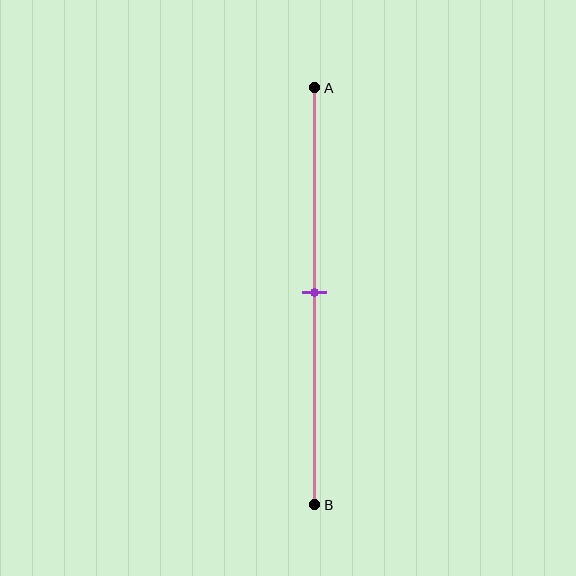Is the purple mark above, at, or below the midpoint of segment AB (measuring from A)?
The purple mark is approximately at the midpoint of segment AB.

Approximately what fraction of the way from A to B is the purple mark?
The purple mark is approximately 50% of the way from A to B.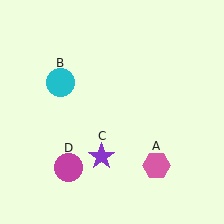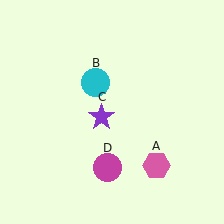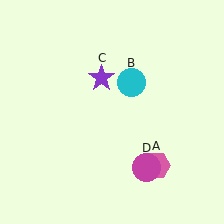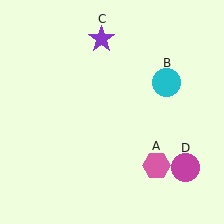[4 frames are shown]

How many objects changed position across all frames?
3 objects changed position: cyan circle (object B), purple star (object C), magenta circle (object D).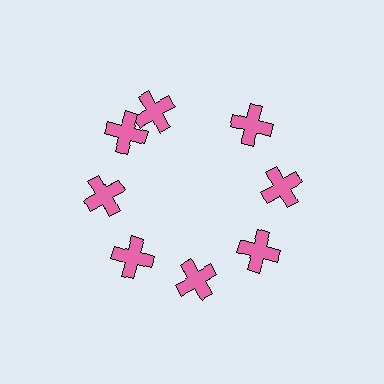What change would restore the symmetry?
The symmetry would be restored by rotating it back into even spacing with its neighbors so that all 8 crosses sit at equal angles and equal distance from the center.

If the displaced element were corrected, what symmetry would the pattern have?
It would have 8-fold rotational symmetry — the pattern would map onto itself every 45 degrees.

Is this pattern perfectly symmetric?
No. The 8 pink crosses are arranged in a ring, but one element near the 12 o'clock position is rotated out of alignment along the ring, breaking the 8-fold rotational symmetry.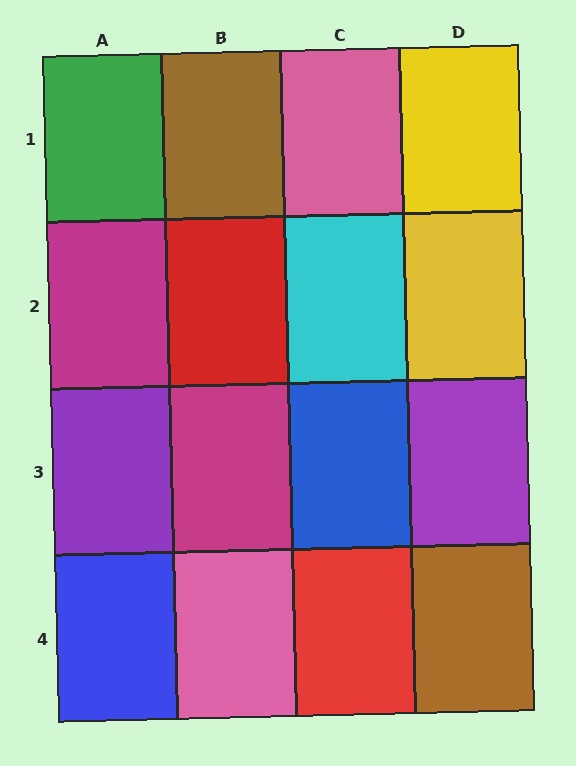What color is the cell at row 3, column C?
Blue.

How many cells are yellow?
2 cells are yellow.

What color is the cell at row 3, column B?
Magenta.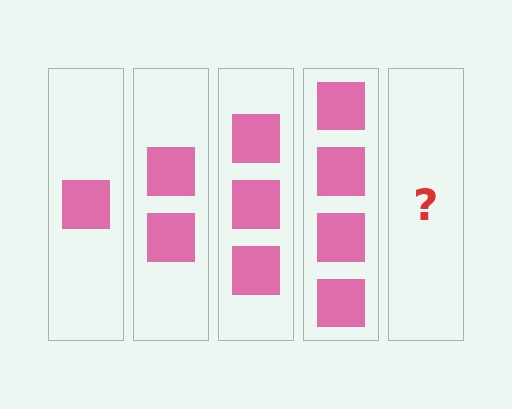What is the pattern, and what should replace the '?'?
The pattern is that each step adds one more square. The '?' should be 5 squares.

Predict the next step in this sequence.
The next step is 5 squares.